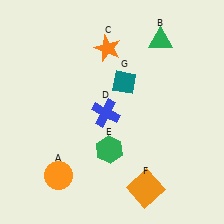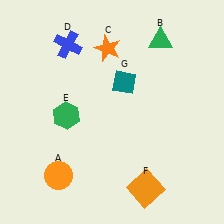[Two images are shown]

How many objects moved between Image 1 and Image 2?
2 objects moved between the two images.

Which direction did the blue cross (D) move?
The blue cross (D) moved up.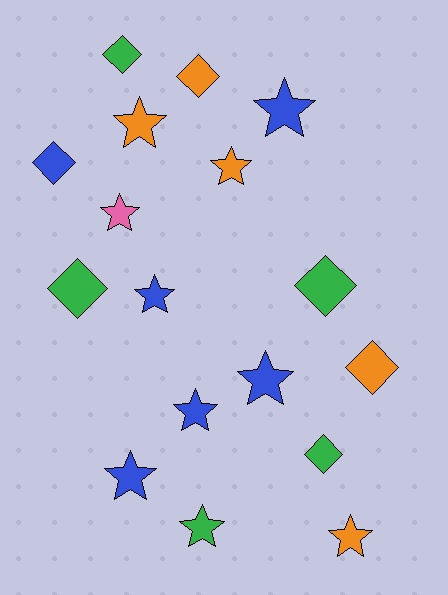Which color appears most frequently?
Blue, with 6 objects.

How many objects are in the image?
There are 17 objects.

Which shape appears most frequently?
Star, with 10 objects.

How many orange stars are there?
There are 3 orange stars.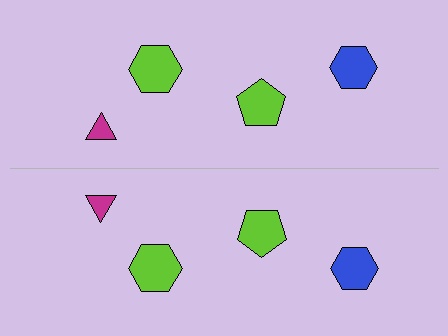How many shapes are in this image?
There are 8 shapes in this image.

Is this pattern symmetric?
Yes, this pattern has bilateral (reflection) symmetry.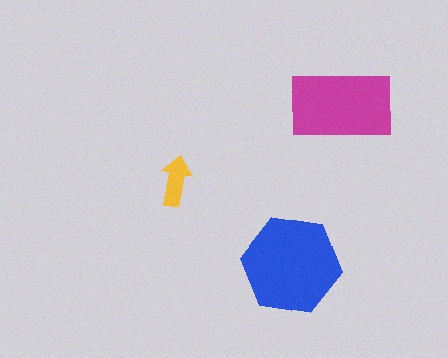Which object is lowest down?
The blue hexagon is bottommost.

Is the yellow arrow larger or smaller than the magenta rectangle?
Smaller.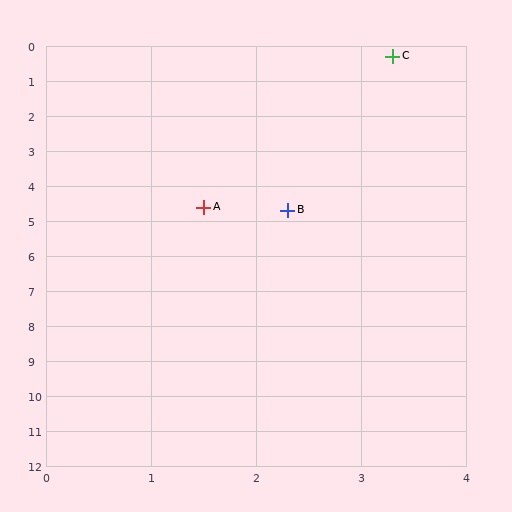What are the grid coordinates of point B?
Point B is at approximately (2.3, 4.7).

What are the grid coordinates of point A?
Point A is at approximately (1.5, 4.6).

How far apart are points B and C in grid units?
Points B and C are about 4.5 grid units apart.